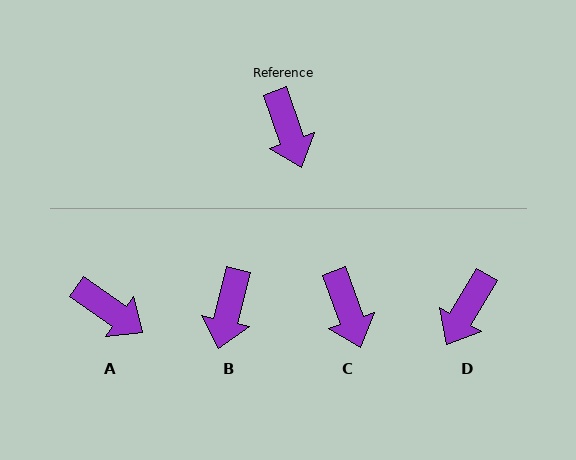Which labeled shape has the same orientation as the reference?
C.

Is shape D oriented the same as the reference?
No, it is off by about 50 degrees.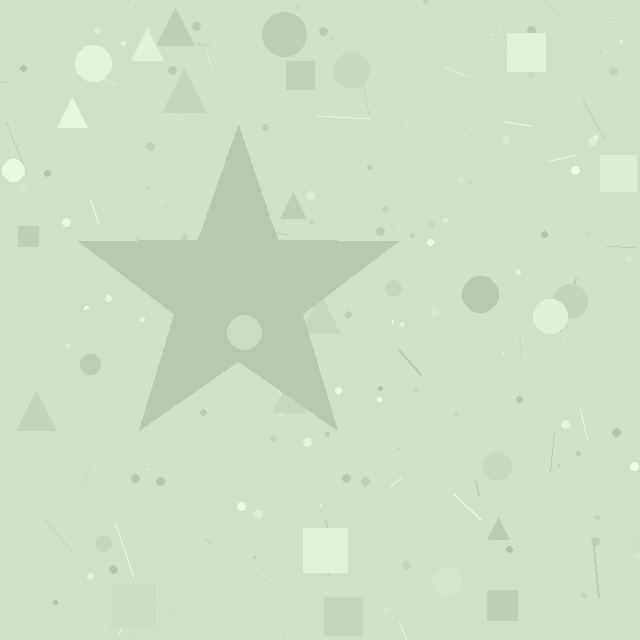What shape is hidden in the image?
A star is hidden in the image.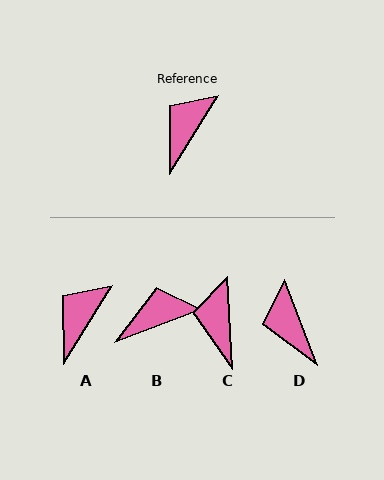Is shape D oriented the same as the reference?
No, it is off by about 53 degrees.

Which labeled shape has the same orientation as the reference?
A.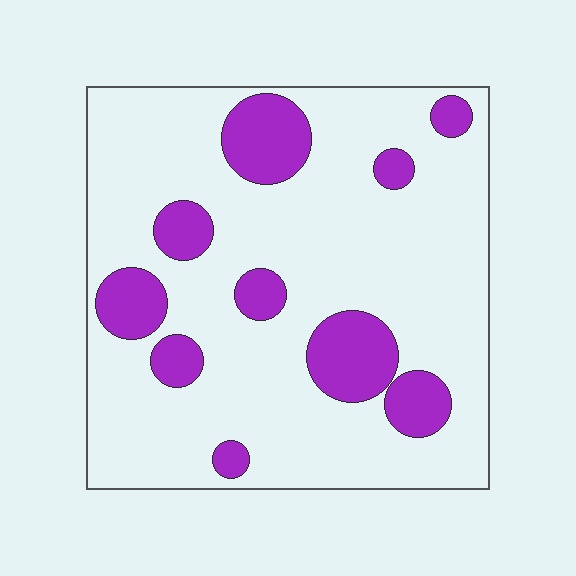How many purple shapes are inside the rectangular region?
10.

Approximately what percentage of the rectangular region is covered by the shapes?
Approximately 20%.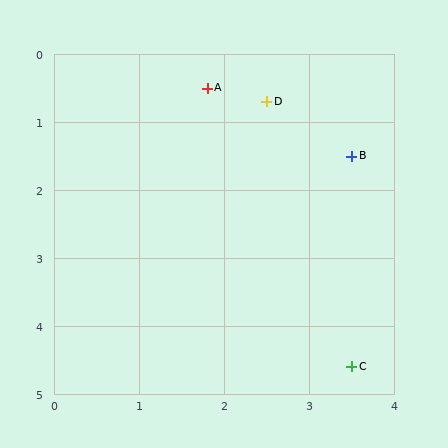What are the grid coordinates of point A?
Point A is at approximately (1.8, 0.5).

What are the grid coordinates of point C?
Point C is at approximately (3.5, 4.6).